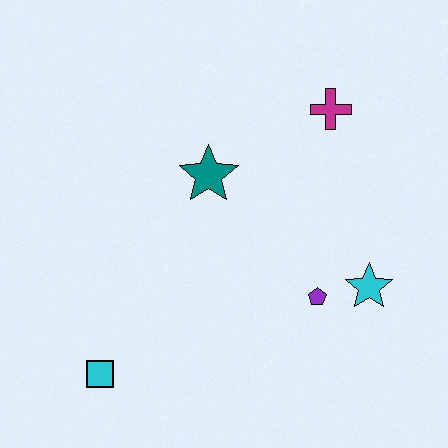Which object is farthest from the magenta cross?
The cyan square is farthest from the magenta cross.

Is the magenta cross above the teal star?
Yes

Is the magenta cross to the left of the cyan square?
No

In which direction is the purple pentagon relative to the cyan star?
The purple pentagon is to the left of the cyan star.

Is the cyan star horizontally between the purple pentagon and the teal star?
No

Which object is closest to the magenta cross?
The teal star is closest to the magenta cross.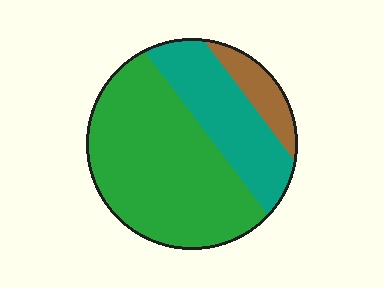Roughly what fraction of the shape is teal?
Teal covers 29% of the shape.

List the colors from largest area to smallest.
From largest to smallest: green, teal, brown.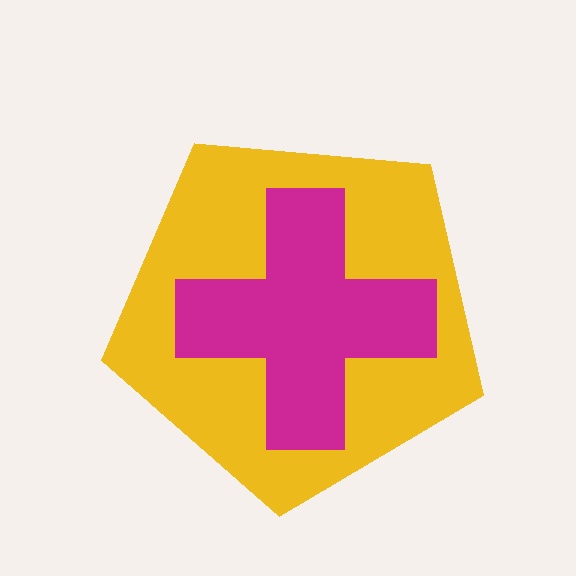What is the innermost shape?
The magenta cross.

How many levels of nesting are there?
2.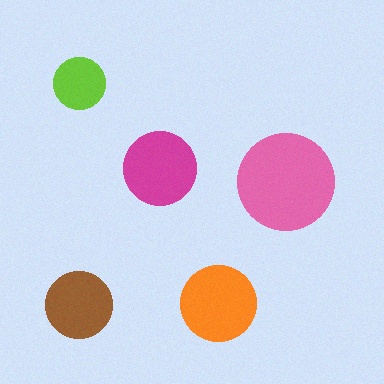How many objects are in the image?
There are 5 objects in the image.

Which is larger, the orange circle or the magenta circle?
The orange one.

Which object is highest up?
The lime circle is topmost.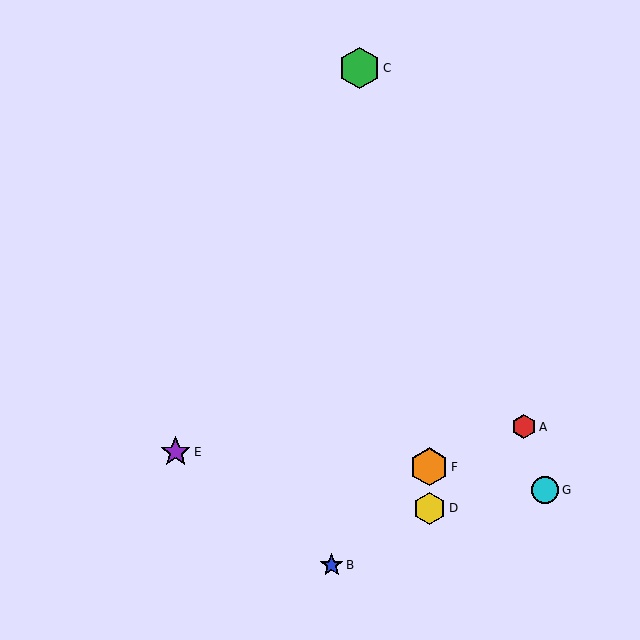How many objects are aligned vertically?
2 objects (D, F) are aligned vertically.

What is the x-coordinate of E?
Object E is at x≈176.